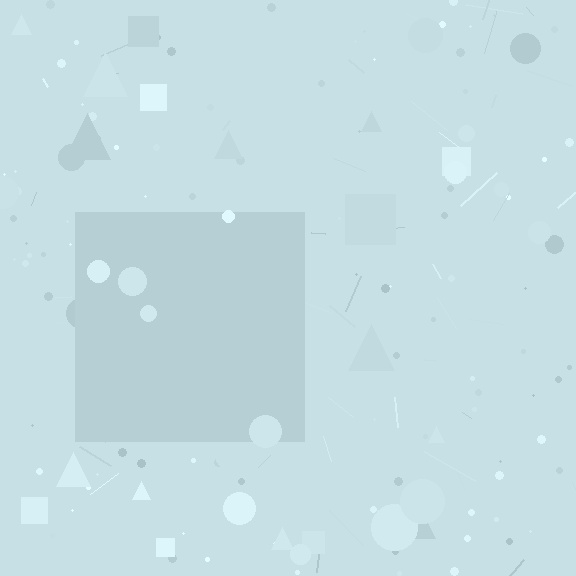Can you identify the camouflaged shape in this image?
The camouflaged shape is a square.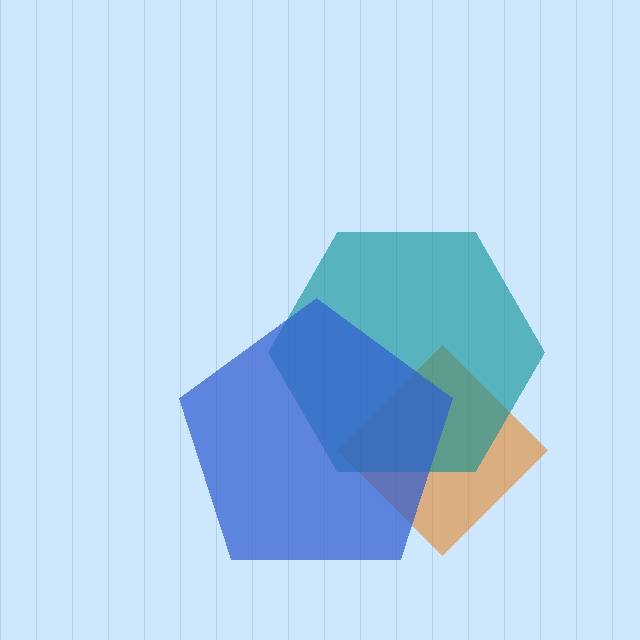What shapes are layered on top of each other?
The layered shapes are: an orange diamond, a teal hexagon, a blue pentagon.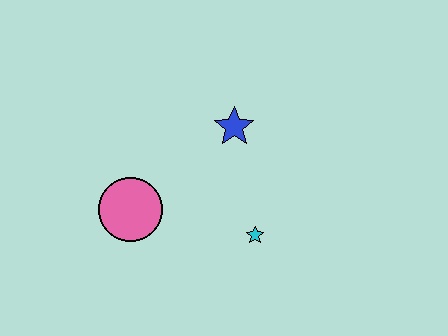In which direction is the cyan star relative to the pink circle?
The cyan star is to the right of the pink circle.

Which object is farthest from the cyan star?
The pink circle is farthest from the cyan star.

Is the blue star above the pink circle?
Yes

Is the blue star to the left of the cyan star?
Yes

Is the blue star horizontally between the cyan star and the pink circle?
Yes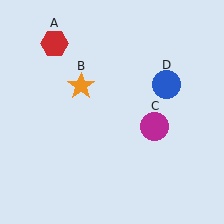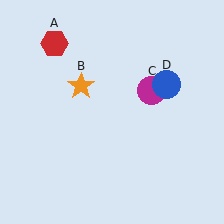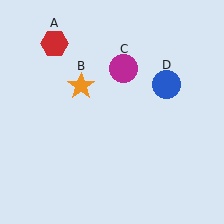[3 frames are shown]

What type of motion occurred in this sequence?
The magenta circle (object C) rotated counterclockwise around the center of the scene.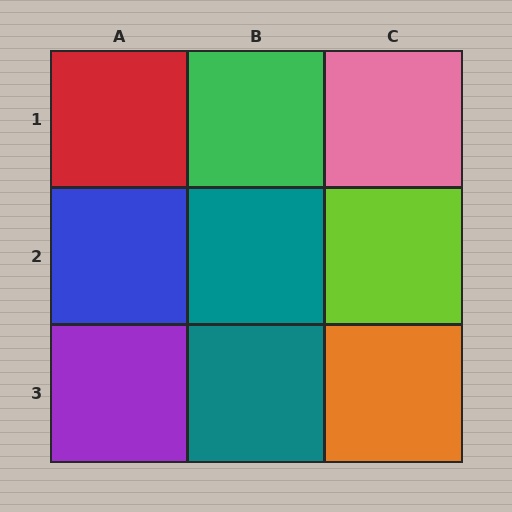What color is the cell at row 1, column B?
Green.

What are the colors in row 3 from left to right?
Purple, teal, orange.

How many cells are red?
1 cell is red.